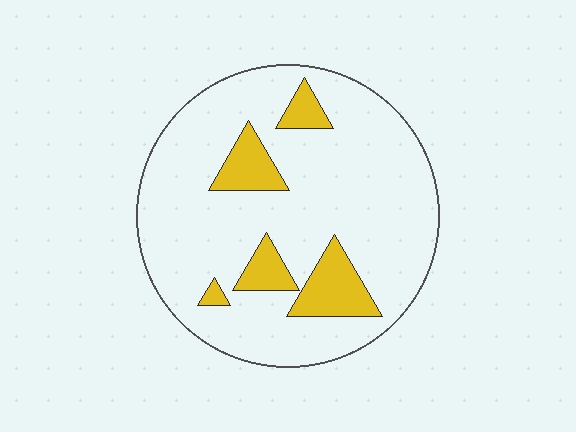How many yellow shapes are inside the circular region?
5.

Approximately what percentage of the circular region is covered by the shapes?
Approximately 15%.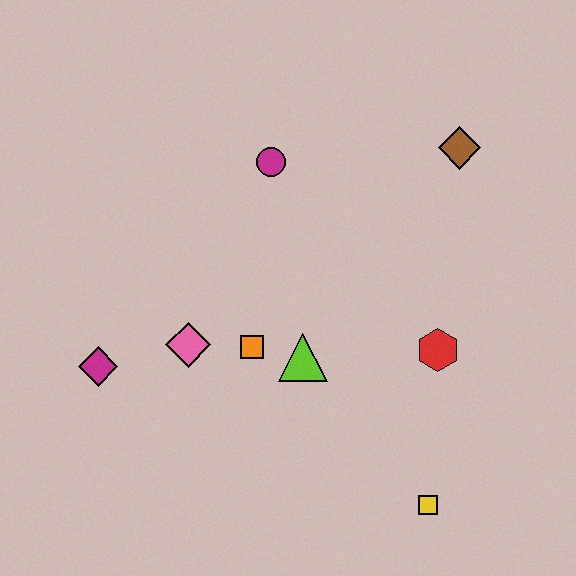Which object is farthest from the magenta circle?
The yellow square is farthest from the magenta circle.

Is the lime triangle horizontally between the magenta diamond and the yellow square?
Yes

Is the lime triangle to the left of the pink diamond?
No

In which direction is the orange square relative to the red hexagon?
The orange square is to the left of the red hexagon.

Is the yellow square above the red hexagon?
No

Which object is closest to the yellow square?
The red hexagon is closest to the yellow square.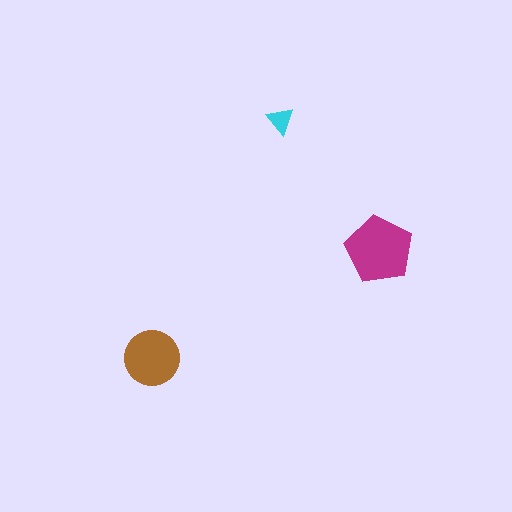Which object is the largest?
The magenta pentagon.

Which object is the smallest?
The cyan triangle.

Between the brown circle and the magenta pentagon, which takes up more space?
The magenta pentagon.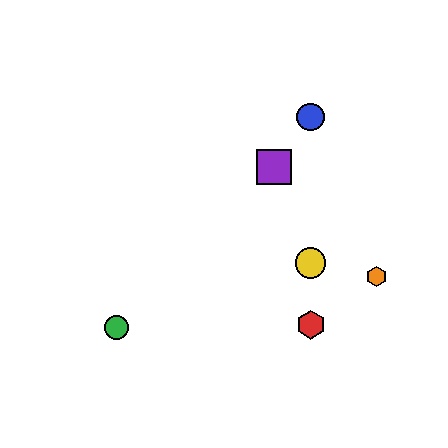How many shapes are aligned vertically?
3 shapes (the red hexagon, the blue circle, the yellow circle) are aligned vertically.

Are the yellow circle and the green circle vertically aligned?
No, the yellow circle is at x≈311 and the green circle is at x≈117.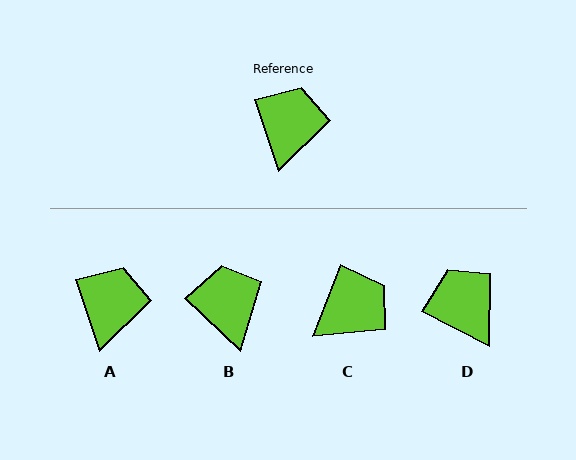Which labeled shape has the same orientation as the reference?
A.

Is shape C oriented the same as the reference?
No, it is off by about 39 degrees.